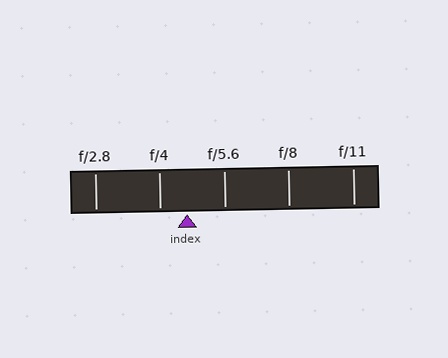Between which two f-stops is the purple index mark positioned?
The index mark is between f/4 and f/5.6.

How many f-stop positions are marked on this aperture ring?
There are 5 f-stop positions marked.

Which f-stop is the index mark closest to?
The index mark is closest to f/4.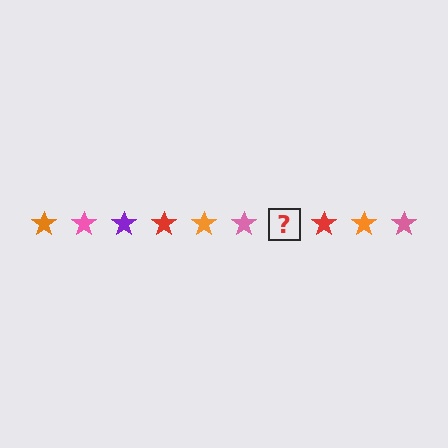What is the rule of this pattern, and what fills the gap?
The rule is that the pattern cycles through orange, pink, purple, red stars. The gap should be filled with a purple star.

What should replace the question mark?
The question mark should be replaced with a purple star.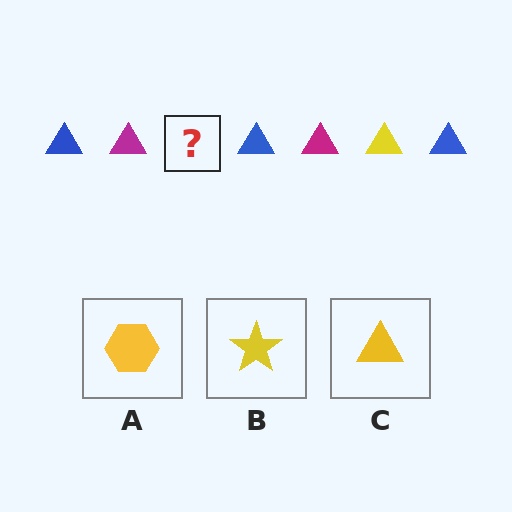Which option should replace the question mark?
Option C.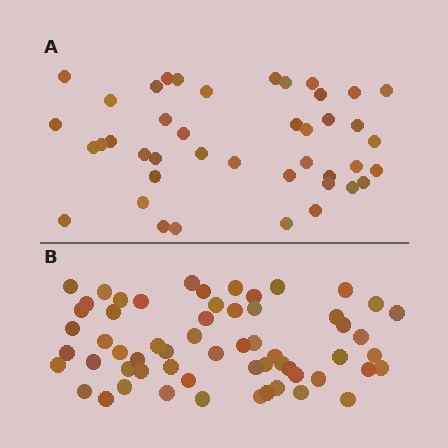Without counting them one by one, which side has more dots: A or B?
Region B (the bottom region) has more dots.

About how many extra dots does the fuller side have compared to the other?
Region B has approximately 20 more dots than region A.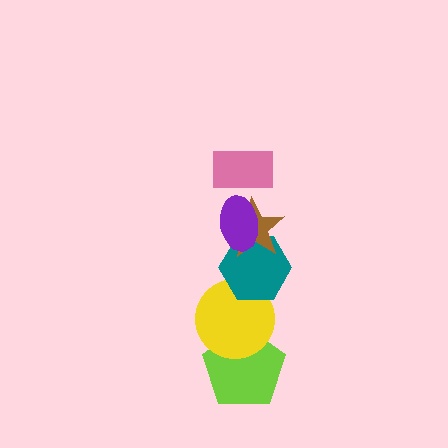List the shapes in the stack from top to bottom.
From top to bottom: the pink rectangle, the purple ellipse, the brown star, the teal hexagon, the yellow circle, the lime pentagon.